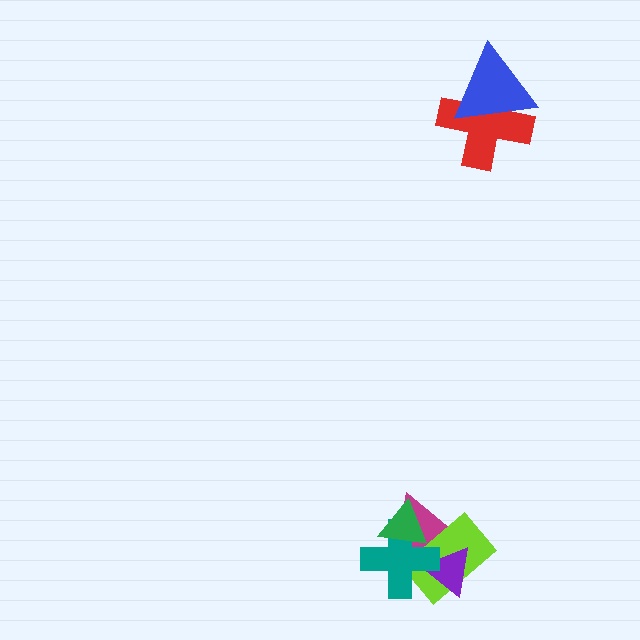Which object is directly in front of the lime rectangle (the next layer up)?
The purple triangle is directly in front of the lime rectangle.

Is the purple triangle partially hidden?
Yes, it is partially covered by another shape.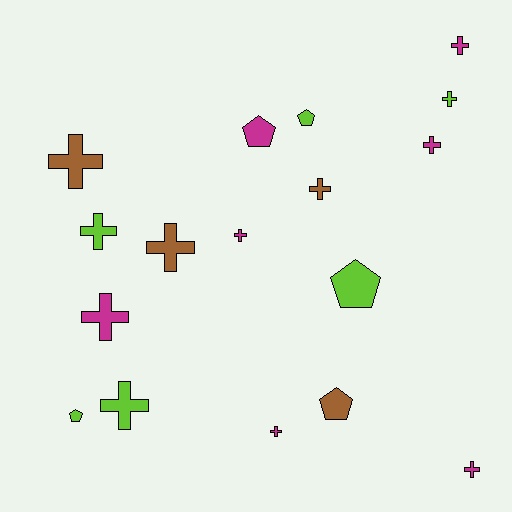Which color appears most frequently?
Magenta, with 7 objects.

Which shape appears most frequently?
Cross, with 12 objects.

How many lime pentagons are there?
There are 3 lime pentagons.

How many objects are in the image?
There are 17 objects.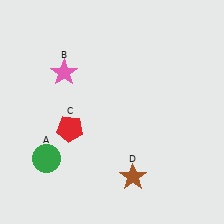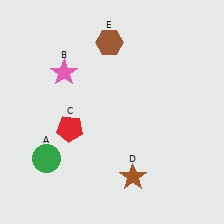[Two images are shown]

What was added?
A brown hexagon (E) was added in Image 2.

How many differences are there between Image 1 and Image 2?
There is 1 difference between the two images.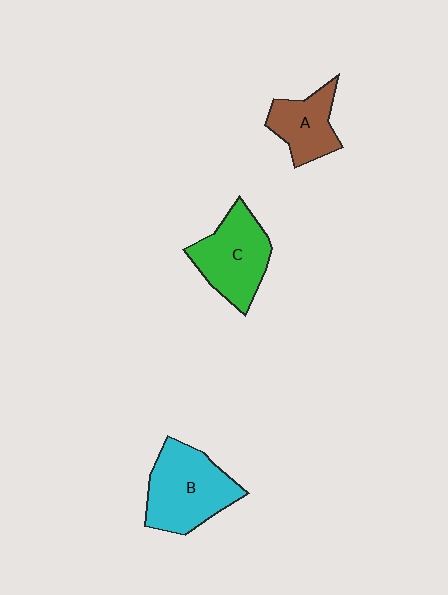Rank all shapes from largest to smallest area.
From largest to smallest: B (cyan), C (green), A (brown).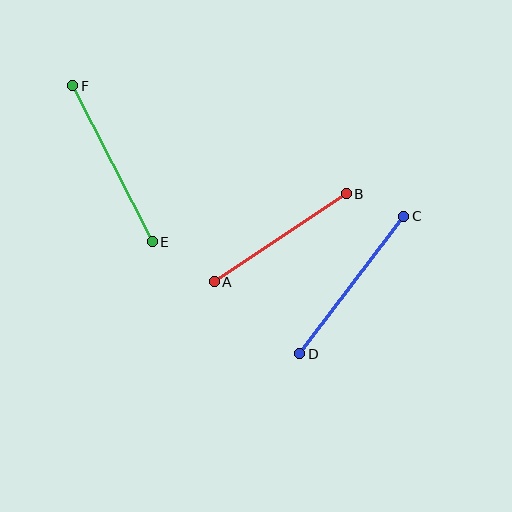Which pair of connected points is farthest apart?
Points E and F are farthest apart.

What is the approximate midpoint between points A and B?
The midpoint is at approximately (280, 238) pixels.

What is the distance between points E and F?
The distance is approximately 175 pixels.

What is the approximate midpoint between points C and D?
The midpoint is at approximately (352, 285) pixels.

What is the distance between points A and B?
The distance is approximately 159 pixels.